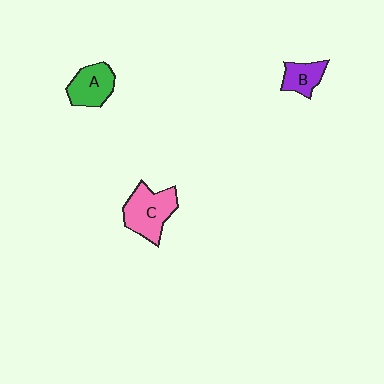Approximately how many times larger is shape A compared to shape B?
Approximately 1.4 times.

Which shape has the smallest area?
Shape B (purple).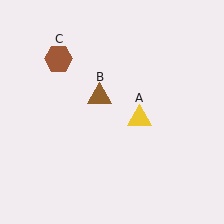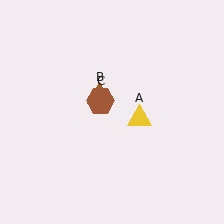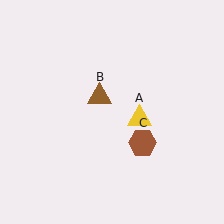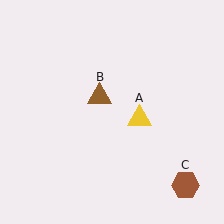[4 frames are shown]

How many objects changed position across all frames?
1 object changed position: brown hexagon (object C).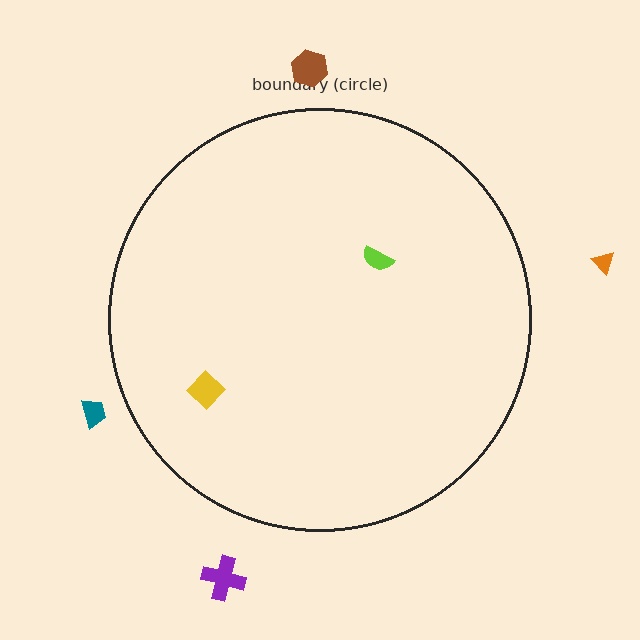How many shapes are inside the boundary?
2 inside, 4 outside.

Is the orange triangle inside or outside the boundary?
Outside.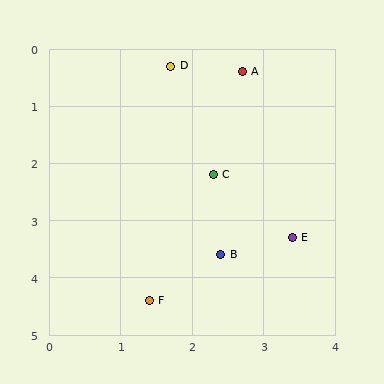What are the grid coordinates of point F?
Point F is at approximately (1.4, 4.4).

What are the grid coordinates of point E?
Point E is at approximately (3.4, 3.3).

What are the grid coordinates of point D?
Point D is at approximately (1.7, 0.3).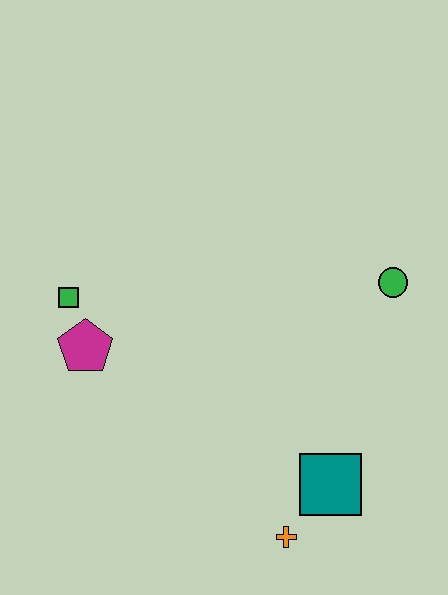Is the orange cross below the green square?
Yes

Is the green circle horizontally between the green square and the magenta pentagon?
No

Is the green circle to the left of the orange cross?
No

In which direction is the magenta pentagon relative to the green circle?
The magenta pentagon is to the left of the green circle.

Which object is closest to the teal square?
The orange cross is closest to the teal square.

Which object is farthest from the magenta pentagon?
The green circle is farthest from the magenta pentagon.